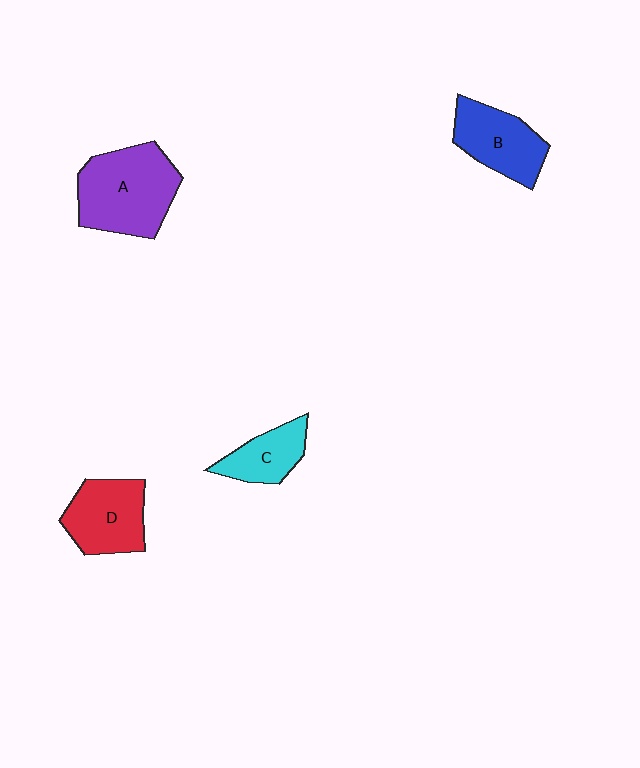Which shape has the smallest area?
Shape C (cyan).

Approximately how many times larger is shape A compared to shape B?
Approximately 1.5 times.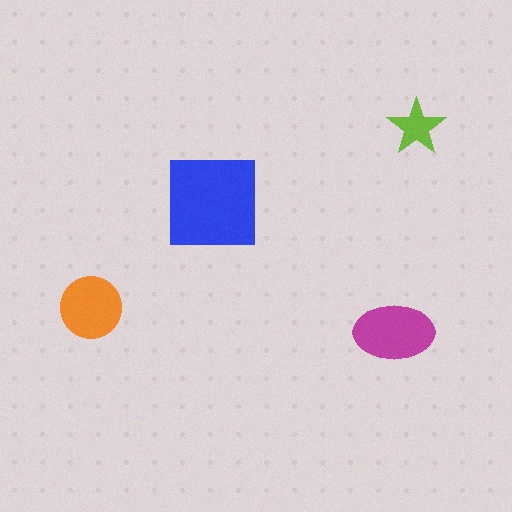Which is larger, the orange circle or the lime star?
The orange circle.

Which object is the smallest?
The lime star.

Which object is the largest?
The blue square.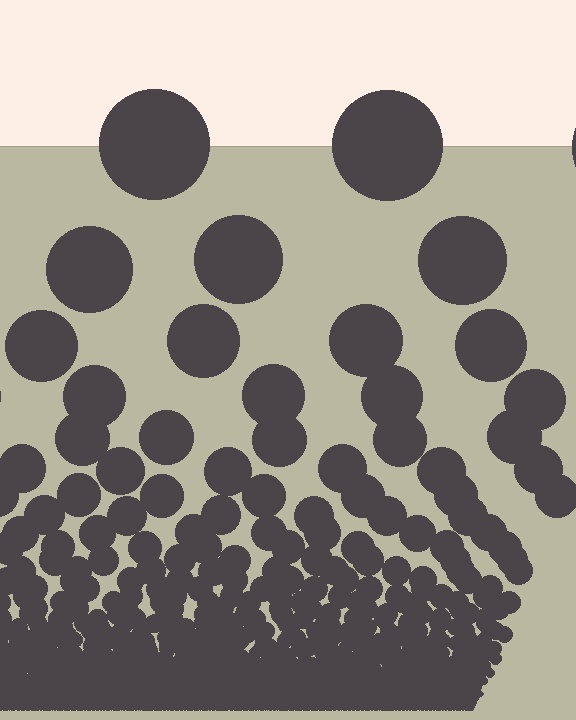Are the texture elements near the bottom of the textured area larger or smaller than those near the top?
Smaller. The gradient is inverted — elements near the bottom are smaller and denser.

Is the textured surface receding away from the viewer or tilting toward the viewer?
The surface appears to tilt toward the viewer. Texture elements get larger and sparser toward the top.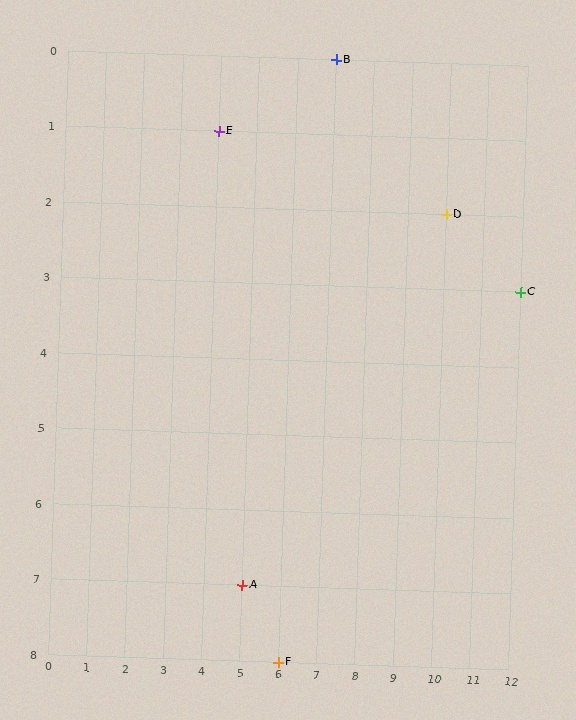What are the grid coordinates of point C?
Point C is at grid coordinates (12, 3).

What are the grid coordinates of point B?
Point B is at grid coordinates (7, 0).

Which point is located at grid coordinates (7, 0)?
Point B is at (7, 0).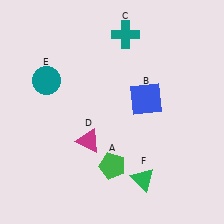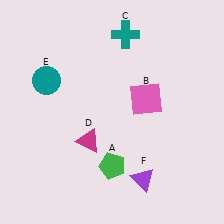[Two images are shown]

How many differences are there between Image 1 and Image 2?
There are 2 differences between the two images.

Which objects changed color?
B changed from blue to pink. F changed from green to purple.